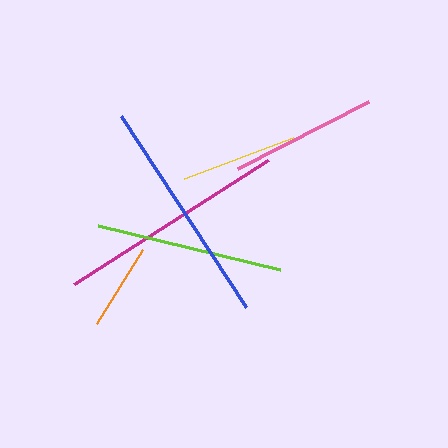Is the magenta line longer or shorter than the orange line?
The magenta line is longer than the orange line.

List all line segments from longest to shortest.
From longest to shortest: magenta, blue, lime, pink, yellow, orange.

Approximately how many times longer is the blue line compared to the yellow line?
The blue line is approximately 2.0 times the length of the yellow line.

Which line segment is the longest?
The magenta line is the longest at approximately 229 pixels.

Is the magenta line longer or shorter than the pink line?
The magenta line is longer than the pink line.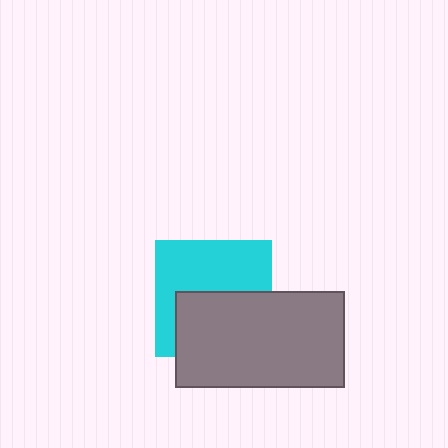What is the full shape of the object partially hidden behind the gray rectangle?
The partially hidden object is a cyan square.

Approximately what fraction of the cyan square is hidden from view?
Roughly 46% of the cyan square is hidden behind the gray rectangle.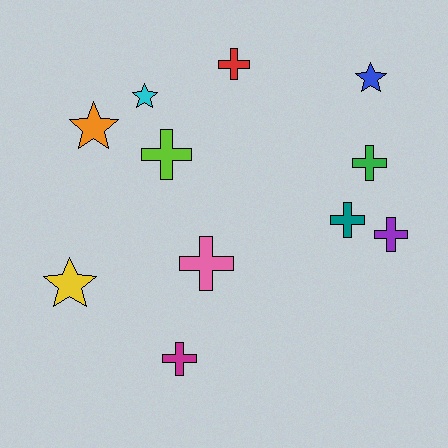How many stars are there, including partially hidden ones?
There are 4 stars.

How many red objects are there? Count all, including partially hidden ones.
There is 1 red object.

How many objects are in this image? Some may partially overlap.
There are 11 objects.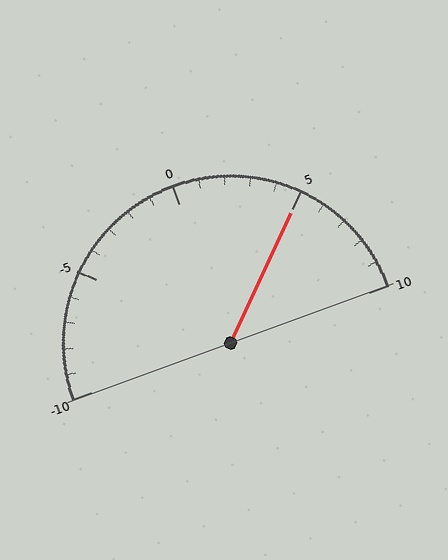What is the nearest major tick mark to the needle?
The nearest major tick mark is 5.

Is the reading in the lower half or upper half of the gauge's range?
The reading is in the upper half of the range (-10 to 10).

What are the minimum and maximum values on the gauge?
The gauge ranges from -10 to 10.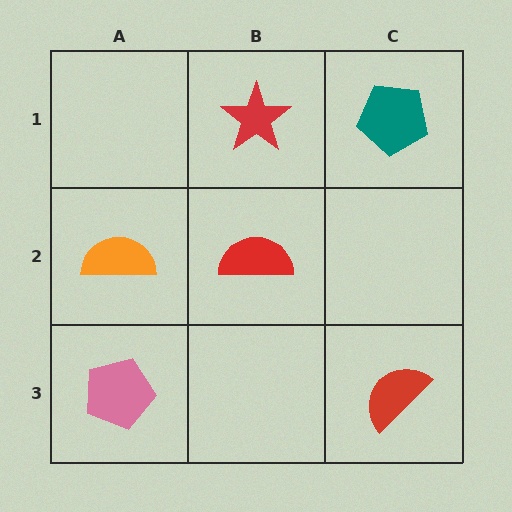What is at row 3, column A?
A pink pentagon.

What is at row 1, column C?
A teal pentagon.